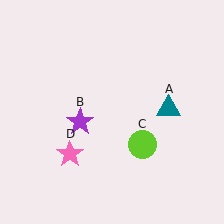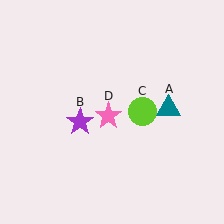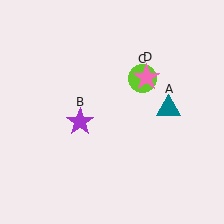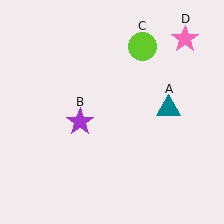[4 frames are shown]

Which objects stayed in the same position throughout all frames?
Teal triangle (object A) and purple star (object B) remained stationary.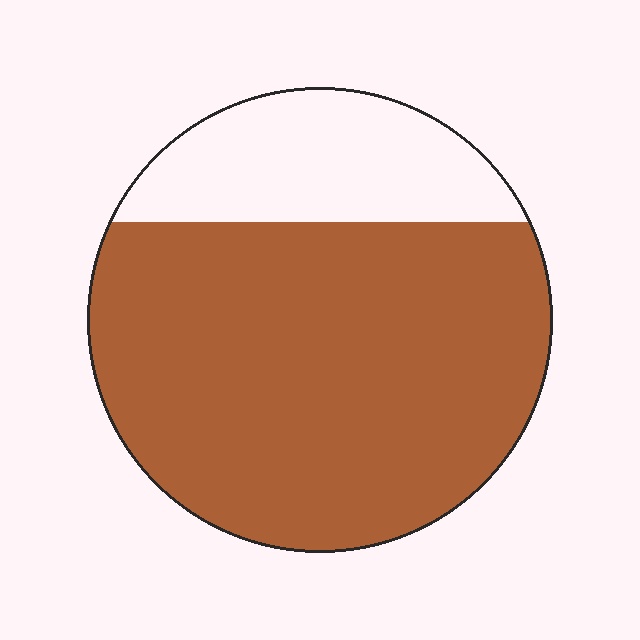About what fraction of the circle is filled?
About three quarters (3/4).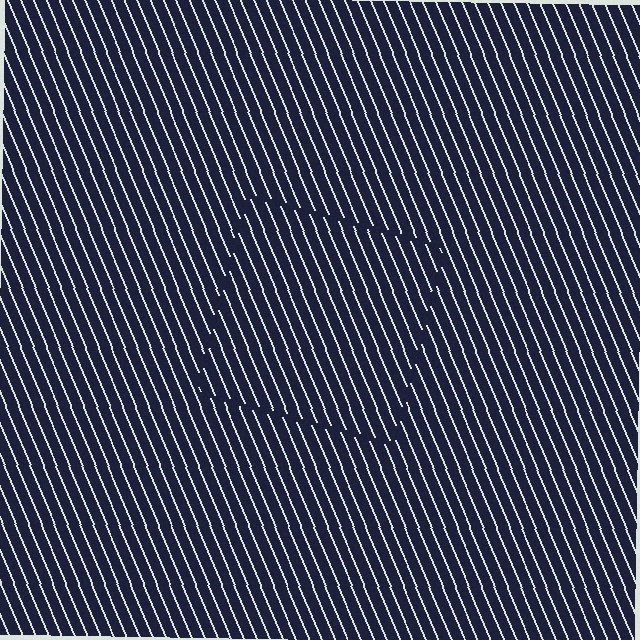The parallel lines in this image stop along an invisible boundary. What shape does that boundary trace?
An illusory square. The interior of the shape contains the same grating, shifted by half a period — the contour is defined by the phase discontinuity where line-ends from the inner and outer gratings abut.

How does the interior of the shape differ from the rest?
The interior of the shape contains the same grating, shifted by half a period — the contour is defined by the phase discontinuity where line-ends from the inner and outer gratings abut.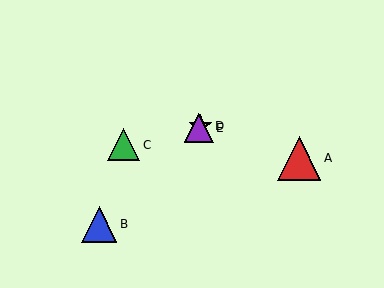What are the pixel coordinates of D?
Object D is at (201, 126).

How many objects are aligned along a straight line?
3 objects (B, D, E) are aligned along a straight line.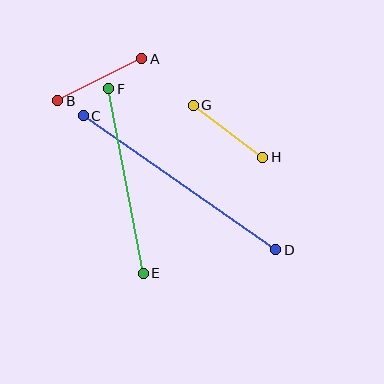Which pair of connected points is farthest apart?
Points C and D are farthest apart.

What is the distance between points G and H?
The distance is approximately 87 pixels.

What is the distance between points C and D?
The distance is approximately 234 pixels.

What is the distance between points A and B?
The distance is approximately 94 pixels.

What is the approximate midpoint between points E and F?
The midpoint is at approximately (126, 181) pixels.